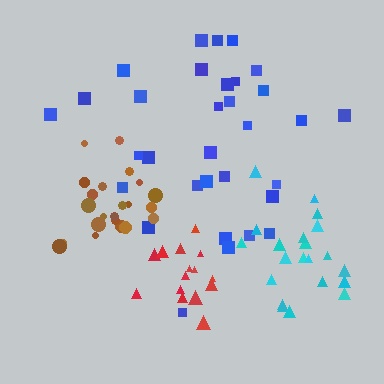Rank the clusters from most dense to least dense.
brown, red, cyan, blue.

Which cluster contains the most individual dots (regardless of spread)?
Blue (32).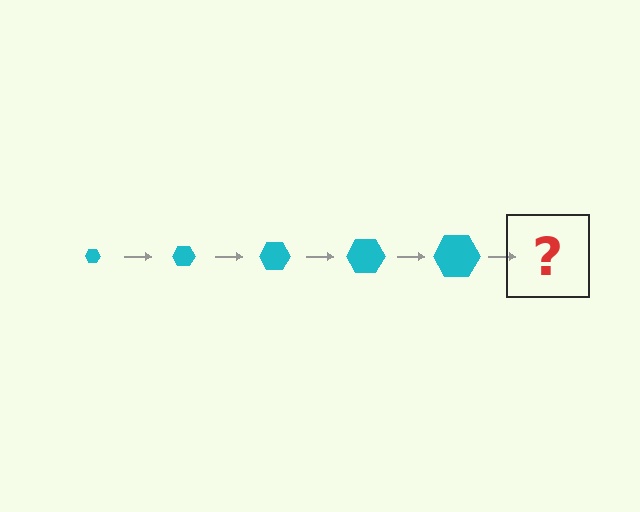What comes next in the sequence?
The next element should be a cyan hexagon, larger than the previous one.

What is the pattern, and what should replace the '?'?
The pattern is that the hexagon gets progressively larger each step. The '?' should be a cyan hexagon, larger than the previous one.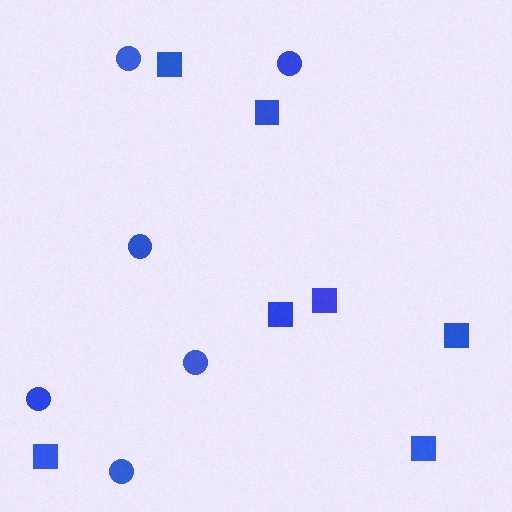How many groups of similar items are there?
There are 2 groups: one group of circles (6) and one group of squares (7).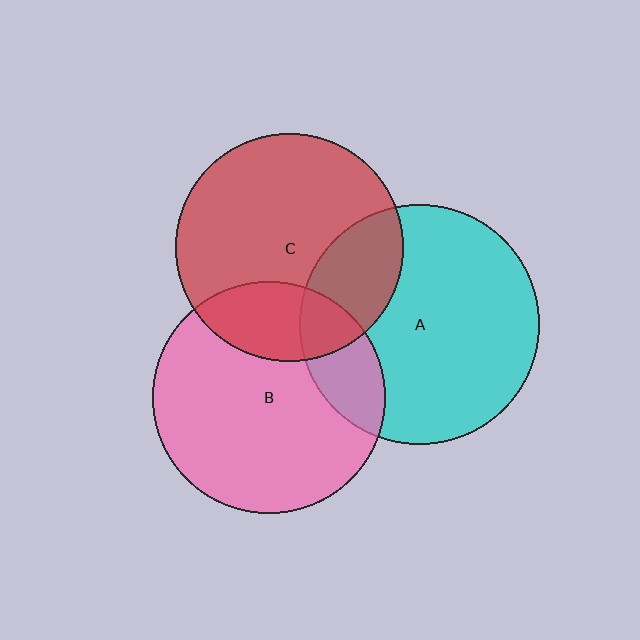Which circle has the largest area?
Circle A (cyan).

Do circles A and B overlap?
Yes.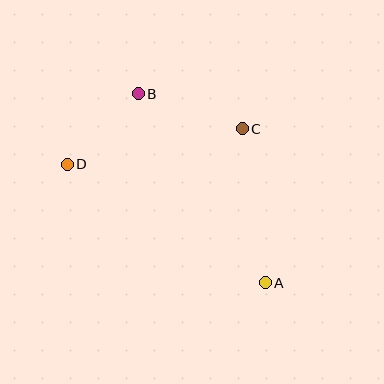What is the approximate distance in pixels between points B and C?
The distance between B and C is approximately 110 pixels.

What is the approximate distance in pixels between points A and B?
The distance between A and B is approximately 228 pixels.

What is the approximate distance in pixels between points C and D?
The distance between C and D is approximately 178 pixels.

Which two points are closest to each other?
Points B and D are closest to each other.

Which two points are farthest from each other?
Points A and D are farthest from each other.